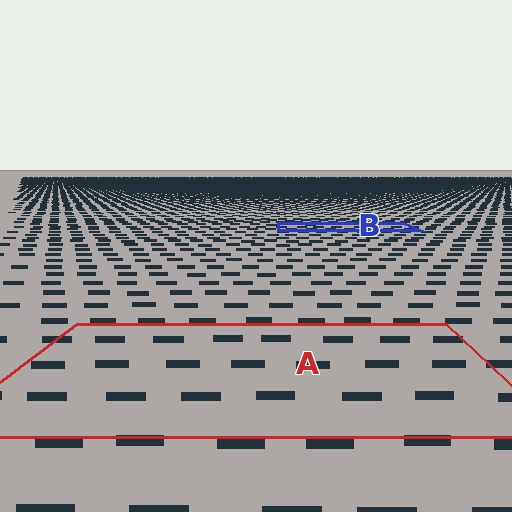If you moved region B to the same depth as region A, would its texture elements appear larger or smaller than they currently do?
They would appear larger. At a closer depth, the same texture elements are projected at a bigger on-screen size.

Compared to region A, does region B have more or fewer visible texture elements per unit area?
Region B has more texture elements per unit area — they are packed more densely because it is farther away.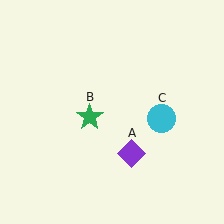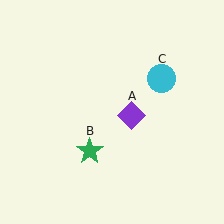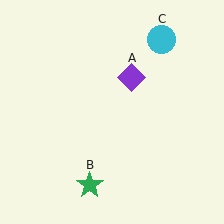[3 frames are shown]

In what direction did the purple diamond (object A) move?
The purple diamond (object A) moved up.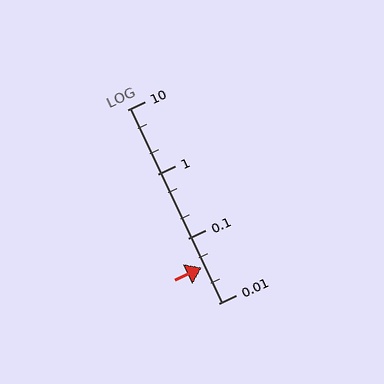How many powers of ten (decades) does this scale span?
The scale spans 3 decades, from 0.01 to 10.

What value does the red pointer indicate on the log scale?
The pointer indicates approximately 0.036.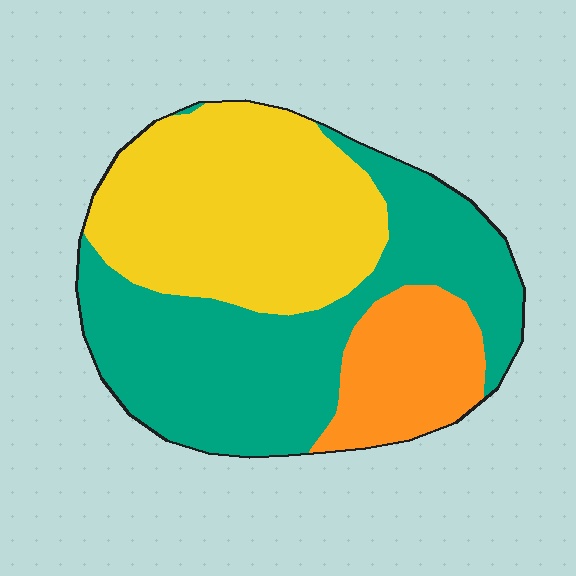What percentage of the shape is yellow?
Yellow covers about 40% of the shape.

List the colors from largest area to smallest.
From largest to smallest: teal, yellow, orange.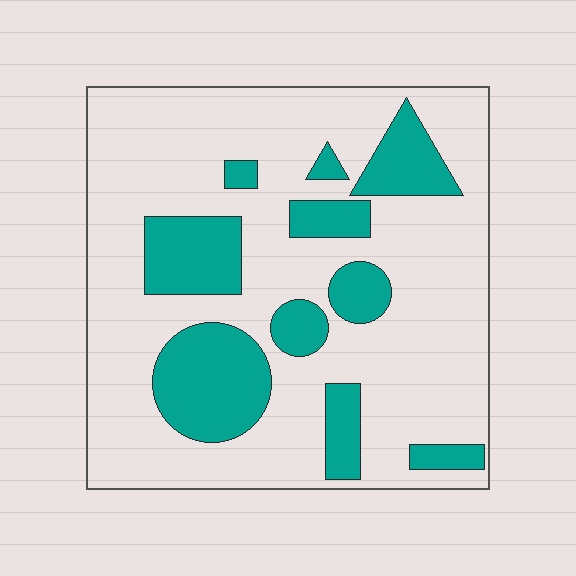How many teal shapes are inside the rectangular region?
10.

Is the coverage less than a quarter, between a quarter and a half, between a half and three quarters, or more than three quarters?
Between a quarter and a half.